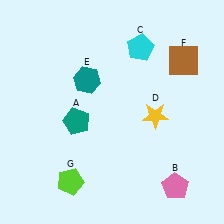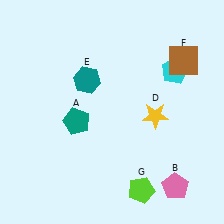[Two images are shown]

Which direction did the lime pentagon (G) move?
The lime pentagon (G) moved right.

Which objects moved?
The objects that moved are: the cyan pentagon (C), the lime pentagon (G).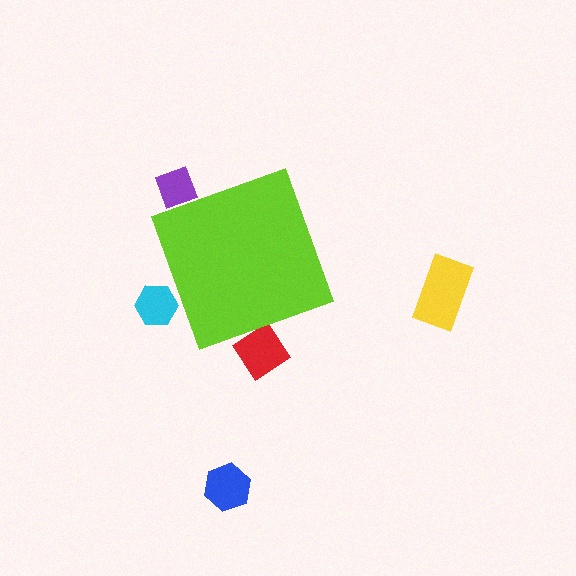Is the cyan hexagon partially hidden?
Yes, the cyan hexagon is partially hidden behind the lime diamond.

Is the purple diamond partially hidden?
Yes, the purple diamond is partially hidden behind the lime diamond.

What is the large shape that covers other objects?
A lime diamond.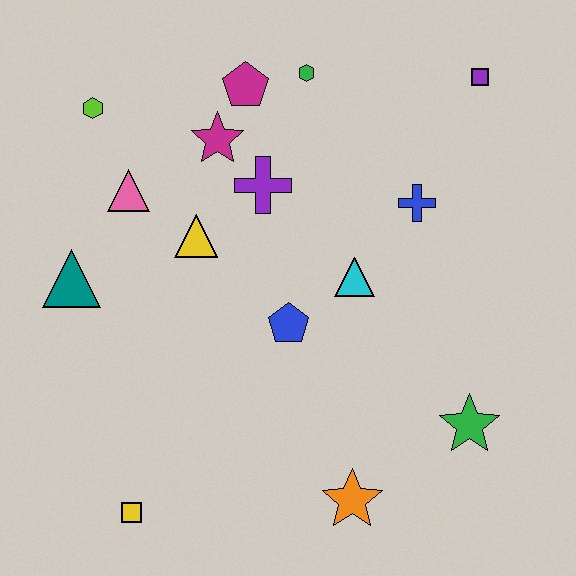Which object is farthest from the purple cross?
The yellow square is farthest from the purple cross.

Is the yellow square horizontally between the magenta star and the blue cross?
No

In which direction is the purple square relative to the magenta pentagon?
The purple square is to the right of the magenta pentagon.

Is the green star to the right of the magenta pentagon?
Yes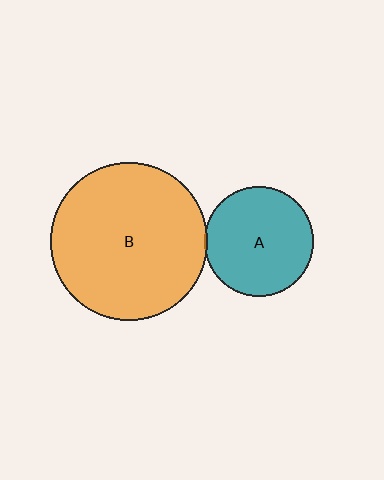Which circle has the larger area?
Circle B (orange).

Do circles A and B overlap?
Yes.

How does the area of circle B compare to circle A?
Approximately 2.1 times.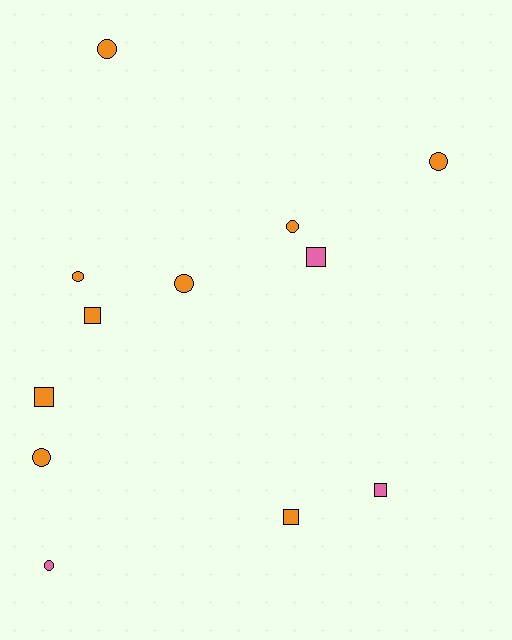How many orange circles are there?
There are 6 orange circles.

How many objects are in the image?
There are 12 objects.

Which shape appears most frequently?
Circle, with 7 objects.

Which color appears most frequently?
Orange, with 9 objects.